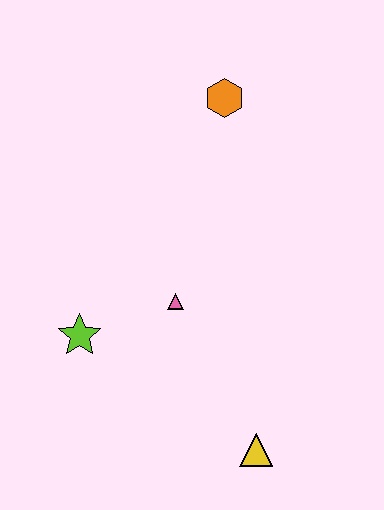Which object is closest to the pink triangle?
The lime star is closest to the pink triangle.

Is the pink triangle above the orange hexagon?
No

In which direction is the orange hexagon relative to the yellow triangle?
The orange hexagon is above the yellow triangle.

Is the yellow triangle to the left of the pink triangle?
No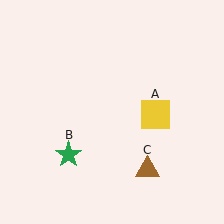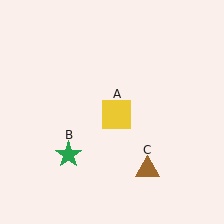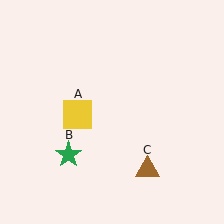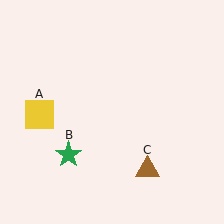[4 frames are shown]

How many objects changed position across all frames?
1 object changed position: yellow square (object A).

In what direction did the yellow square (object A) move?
The yellow square (object A) moved left.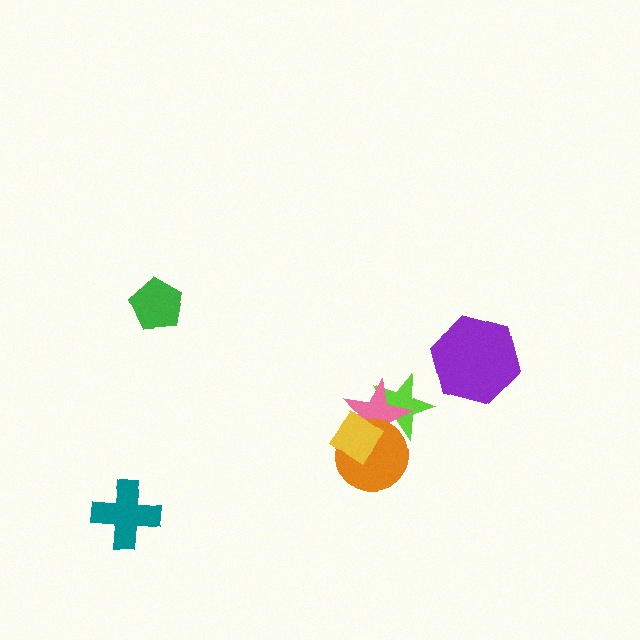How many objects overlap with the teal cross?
0 objects overlap with the teal cross.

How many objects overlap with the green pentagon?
0 objects overlap with the green pentagon.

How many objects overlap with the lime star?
3 objects overlap with the lime star.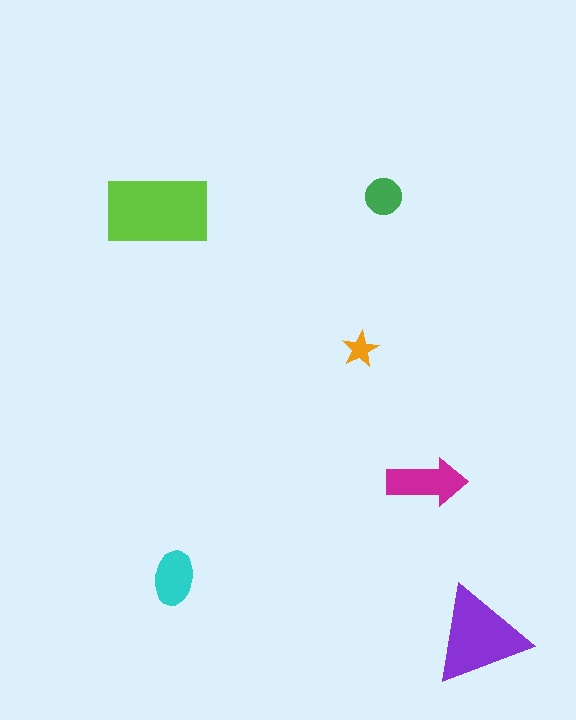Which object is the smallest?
The orange star.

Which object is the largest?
The lime rectangle.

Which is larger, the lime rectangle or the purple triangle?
The lime rectangle.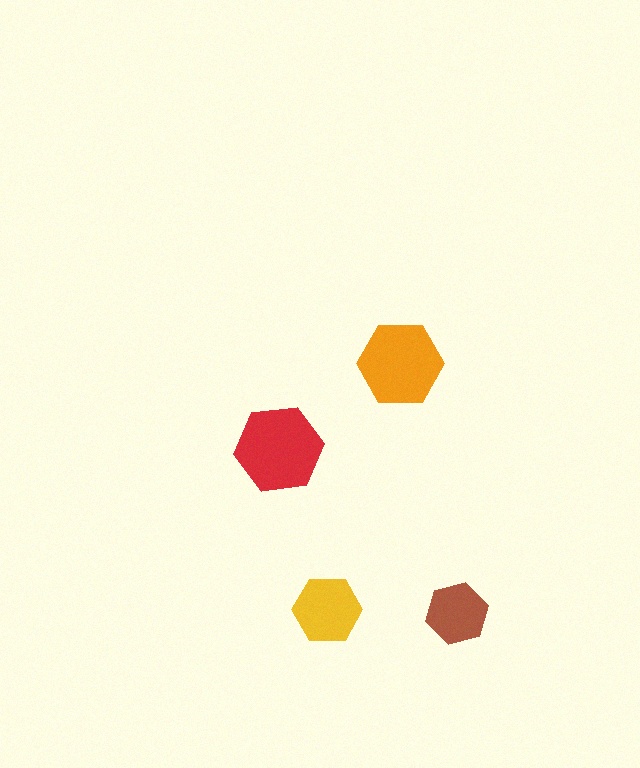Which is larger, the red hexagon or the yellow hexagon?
The red one.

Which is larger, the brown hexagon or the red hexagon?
The red one.